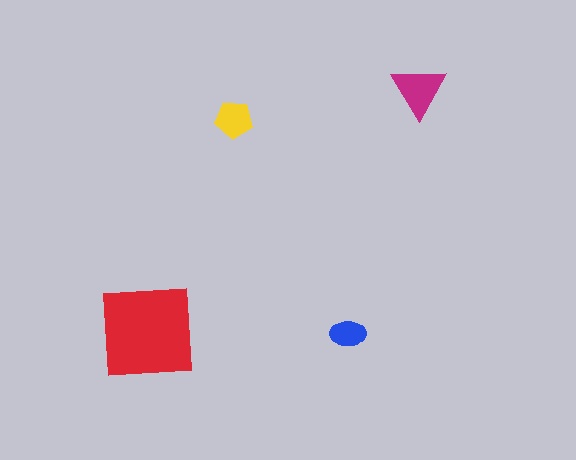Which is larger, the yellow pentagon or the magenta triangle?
The magenta triangle.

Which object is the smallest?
The blue ellipse.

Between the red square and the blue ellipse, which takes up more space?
The red square.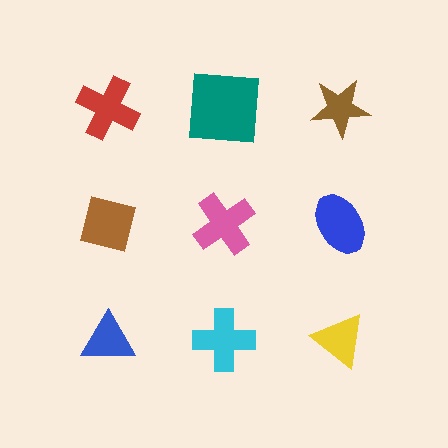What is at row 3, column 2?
A cyan cross.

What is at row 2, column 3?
A blue ellipse.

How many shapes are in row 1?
3 shapes.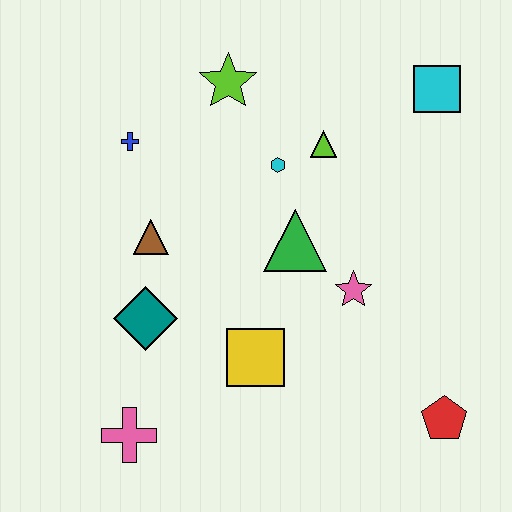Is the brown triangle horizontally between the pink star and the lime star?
No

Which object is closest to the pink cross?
The teal diamond is closest to the pink cross.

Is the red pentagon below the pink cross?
No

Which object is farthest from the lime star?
The red pentagon is farthest from the lime star.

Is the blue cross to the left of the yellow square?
Yes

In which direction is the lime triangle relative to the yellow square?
The lime triangle is above the yellow square.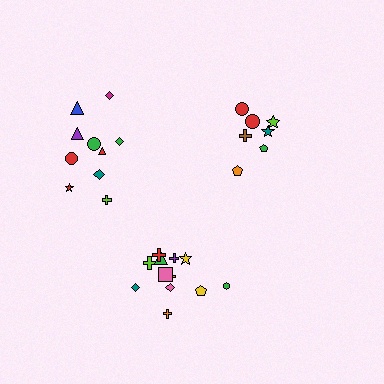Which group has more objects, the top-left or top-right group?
The top-left group.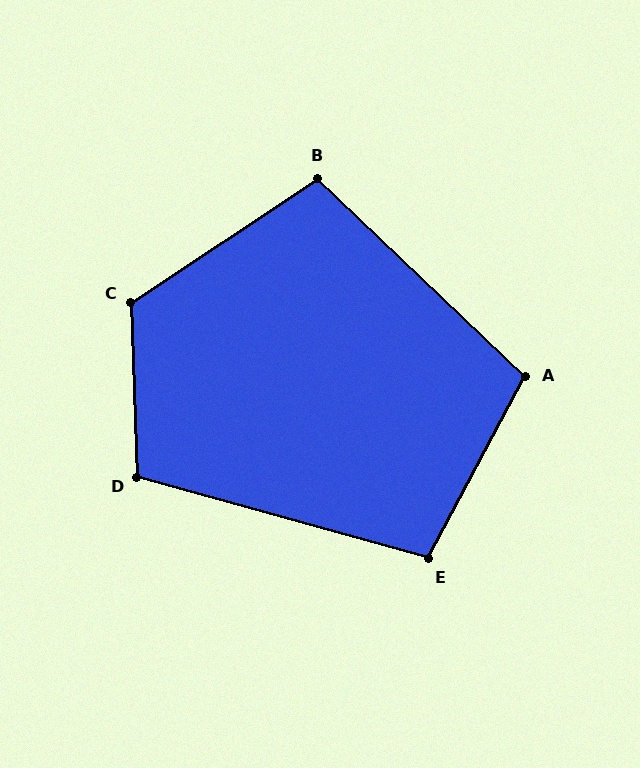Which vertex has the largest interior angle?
C, at approximately 122 degrees.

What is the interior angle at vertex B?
Approximately 103 degrees (obtuse).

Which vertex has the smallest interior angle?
E, at approximately 102 degrees.